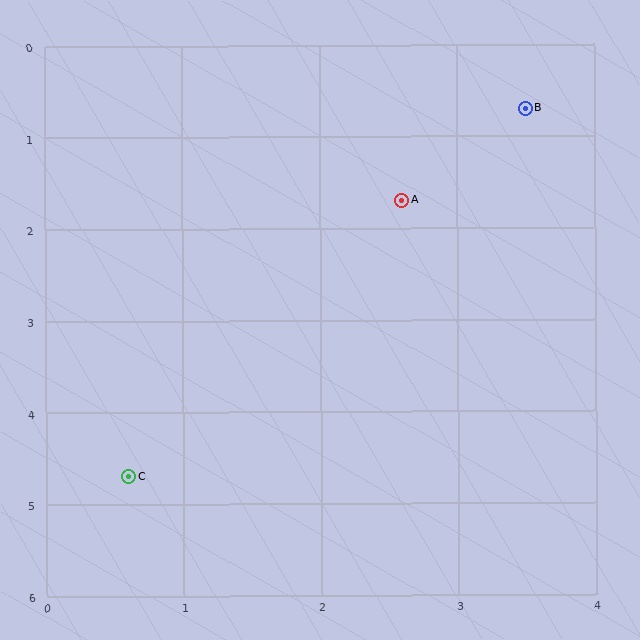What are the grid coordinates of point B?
Point B is at approximately (3.5, 0.7).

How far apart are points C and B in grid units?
Points C and B are about 4.9 grid units apart.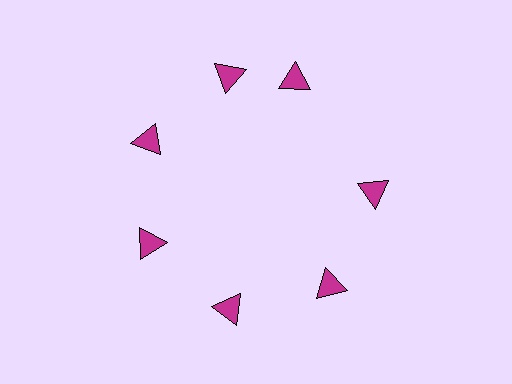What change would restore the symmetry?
The symmetry would be restored by rotating it back into even spacing with its neighbors so that all 7 triangles sit at equal angles and equal distance from the center.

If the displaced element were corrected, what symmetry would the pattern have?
It would have 7-fold rotational symmetry — the pattern would map onto itself every 51 degrees.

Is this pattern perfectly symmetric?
No. The 7 magenta triangles are arranged in a ring, but one element near the 1 o'clock position is rotated out of alignment along the ring, breaking the 7-fold rotational symmetry.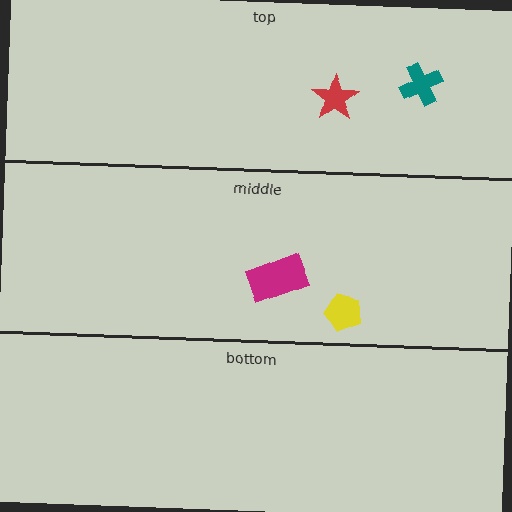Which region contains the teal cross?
The top region.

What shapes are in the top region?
The red star, the teal cross.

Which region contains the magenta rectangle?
The middle region.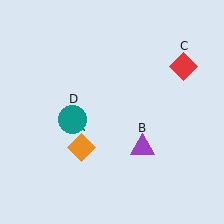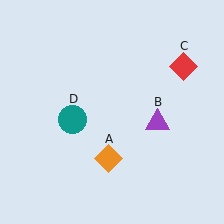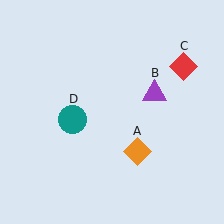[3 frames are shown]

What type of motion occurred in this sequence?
The orange diamond (object A), purple triangle (object B) rotated counterclockwise around the center of the scene.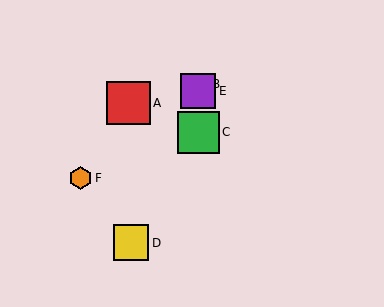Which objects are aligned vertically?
Objects B, C, E are aligned vertically.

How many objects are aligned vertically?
3 objects (B, C, E) are aligned vertically.